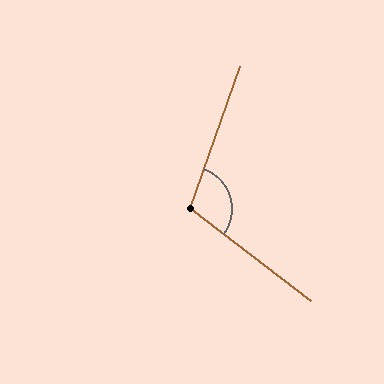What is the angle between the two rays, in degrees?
Approximately 108 degrees.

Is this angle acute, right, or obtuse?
It is obtuse.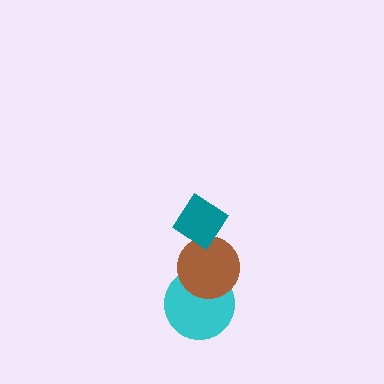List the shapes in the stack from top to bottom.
From top to bottom: the teal diamond, the brown circle, the cyan circle.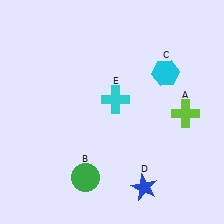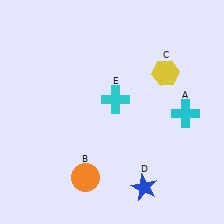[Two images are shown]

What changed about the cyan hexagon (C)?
In Image 1, C is cyan. In Image 2, it changed to yellow.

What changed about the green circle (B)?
In Image 1, B is green. In Image 2, it changed to orange.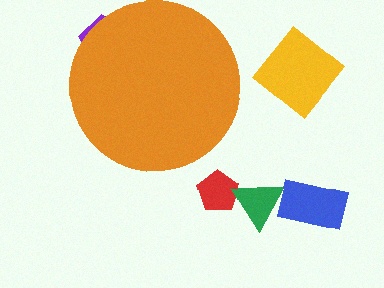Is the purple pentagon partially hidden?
Yes, the purple pentagon is partially hidden behind the orange circle.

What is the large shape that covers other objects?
An orange circle.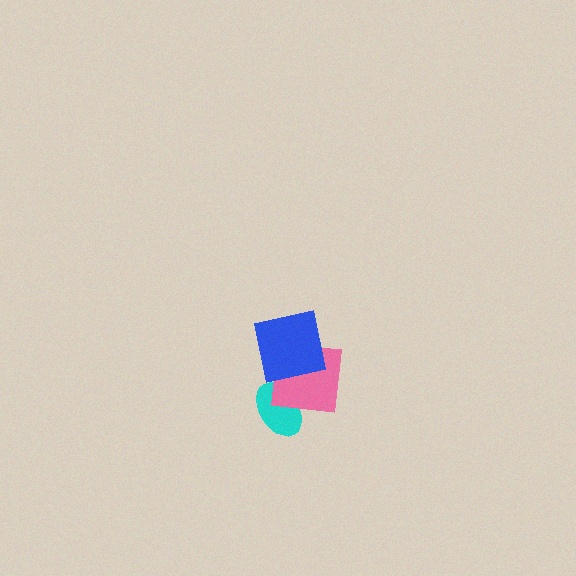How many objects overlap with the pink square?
2 objects overlap with the pink square.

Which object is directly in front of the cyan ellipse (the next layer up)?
The pink square is directly in front of the cyan ellipse.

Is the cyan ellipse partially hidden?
Yes, it is partially covered by another shape.